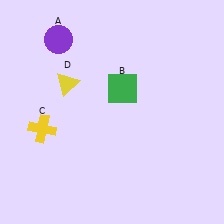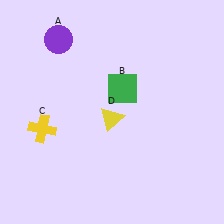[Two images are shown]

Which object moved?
The yellow triangle (D) moved right.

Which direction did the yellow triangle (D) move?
The yellow triangle (D) moved right.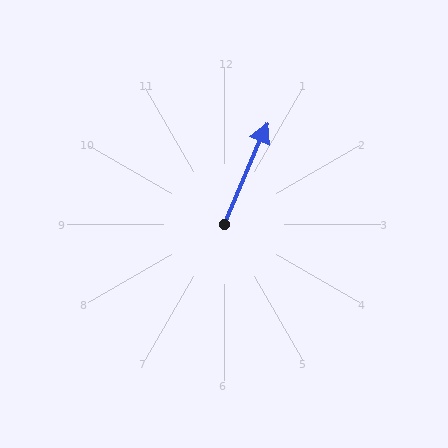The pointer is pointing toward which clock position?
Roughly 1 o'clock.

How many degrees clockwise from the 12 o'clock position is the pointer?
Approximately 23 degrees.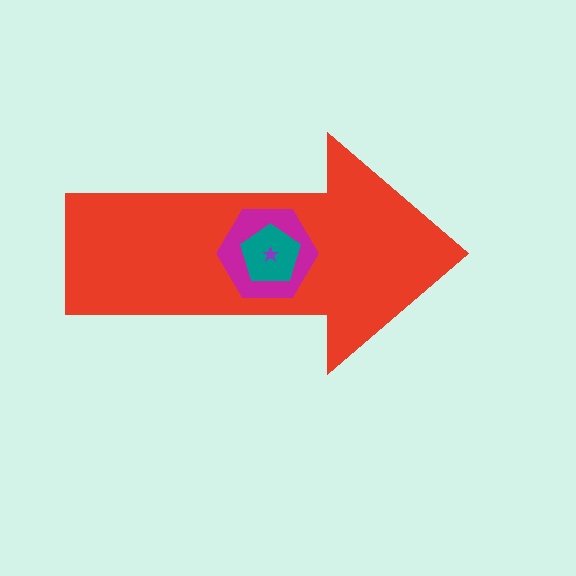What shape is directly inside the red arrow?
The magenta hexagon.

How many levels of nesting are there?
4.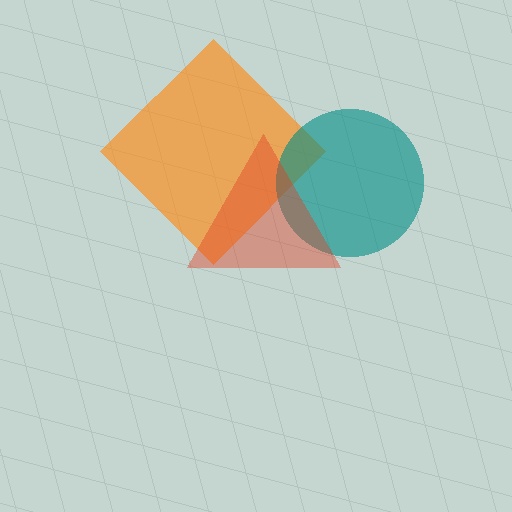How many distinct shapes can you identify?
There are 3 distinct shapes: an orange diamond, a teal circle, a red triangle.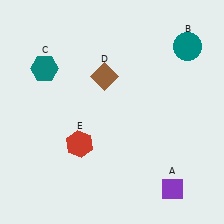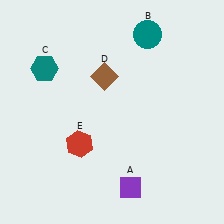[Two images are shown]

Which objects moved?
The objects that moved are: the purple diamond (A), the teal circle (B).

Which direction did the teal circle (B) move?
The teal circle (B) moved left.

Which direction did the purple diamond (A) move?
The purple diamond (A) moved left.